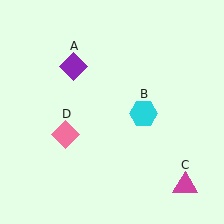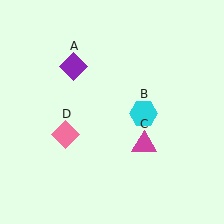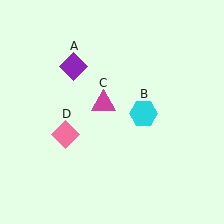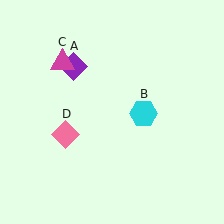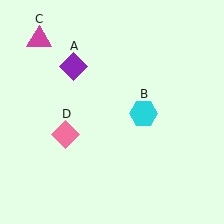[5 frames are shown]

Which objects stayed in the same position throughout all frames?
Purple diamond (object A) and cyan hexagon (object B) and pink diamond (object D) remained stationary.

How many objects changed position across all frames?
1 object changed position: magenta triangle (object C).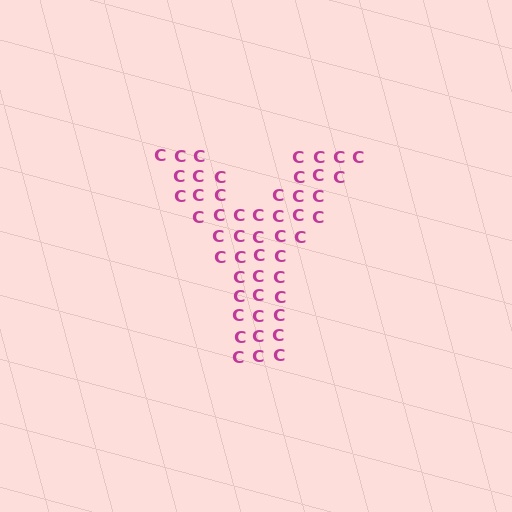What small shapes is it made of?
It is made of small letter C's.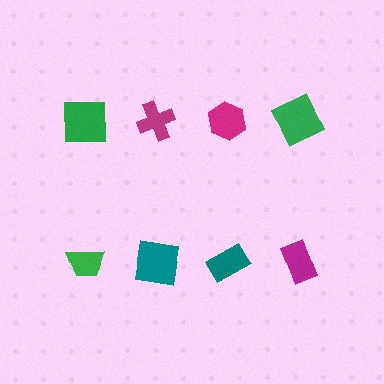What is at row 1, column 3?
A magenta hexagon.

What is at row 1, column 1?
A green square.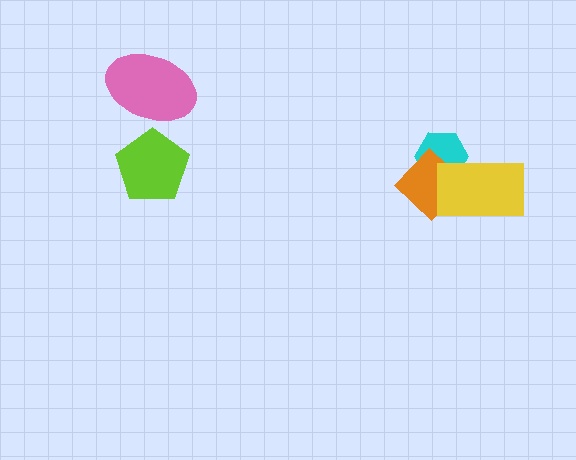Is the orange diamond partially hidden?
Yes, it is partially covered by another shape.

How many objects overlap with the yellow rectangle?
2 objects overlap with the yellow rectangle.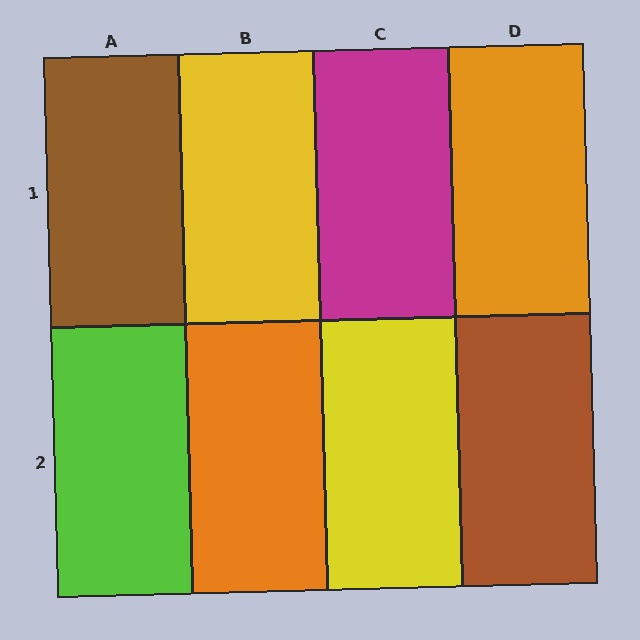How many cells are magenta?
1 cell is magenta.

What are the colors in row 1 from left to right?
Brown, yellow, magenta, orange.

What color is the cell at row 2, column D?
Brown.